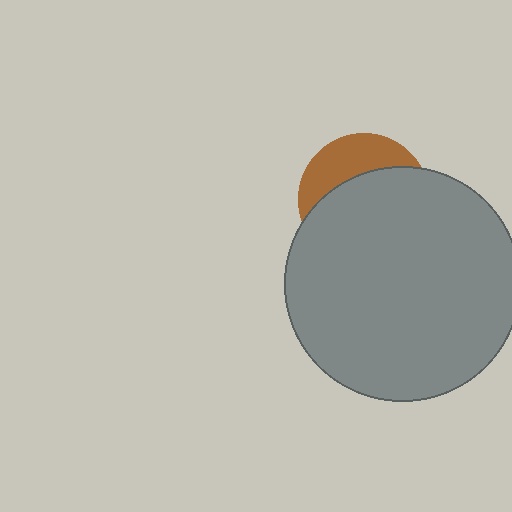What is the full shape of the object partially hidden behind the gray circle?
The partially hidden object is a brown circle.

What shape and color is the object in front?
The object in front is a gray circle.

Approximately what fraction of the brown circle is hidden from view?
Roughly 68% of the brown circle is hidden behind the gray circle.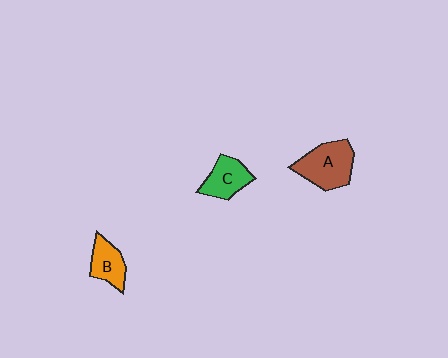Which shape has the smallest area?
Shape B (orange).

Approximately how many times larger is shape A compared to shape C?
Approximately 1.5 times.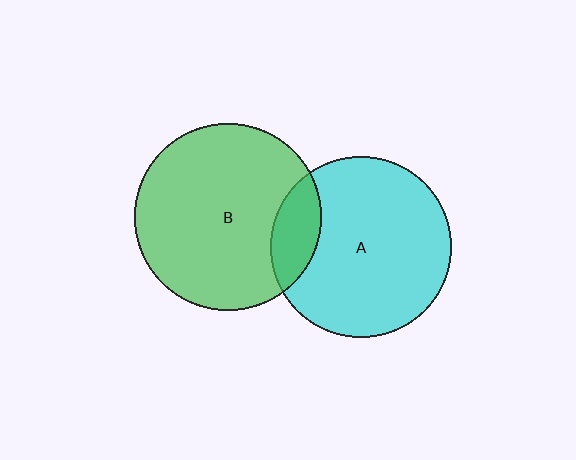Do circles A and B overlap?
Yes.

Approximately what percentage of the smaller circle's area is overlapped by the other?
Approximately 15%.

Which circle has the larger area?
Circle B (green).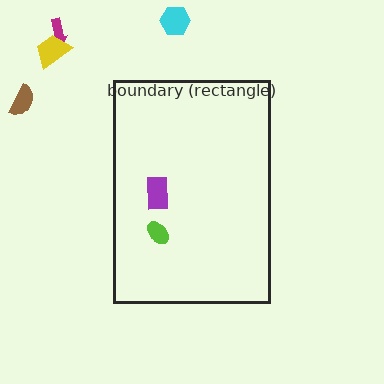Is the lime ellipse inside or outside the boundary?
Inside.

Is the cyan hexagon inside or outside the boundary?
Outside.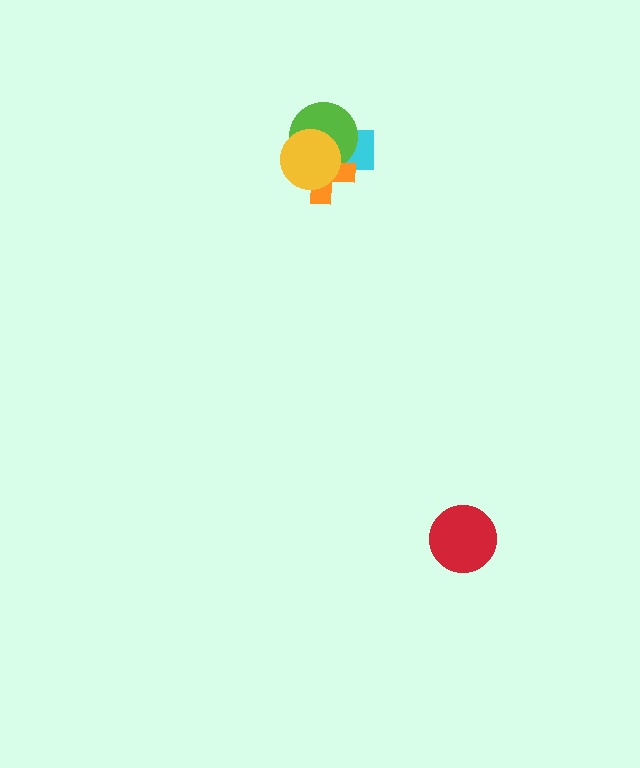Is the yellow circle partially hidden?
No, no other shape covers it.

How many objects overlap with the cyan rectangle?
3 objects overlap with the cyan rectangle.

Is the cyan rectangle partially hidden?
Yes, it is partially covered by another shape.